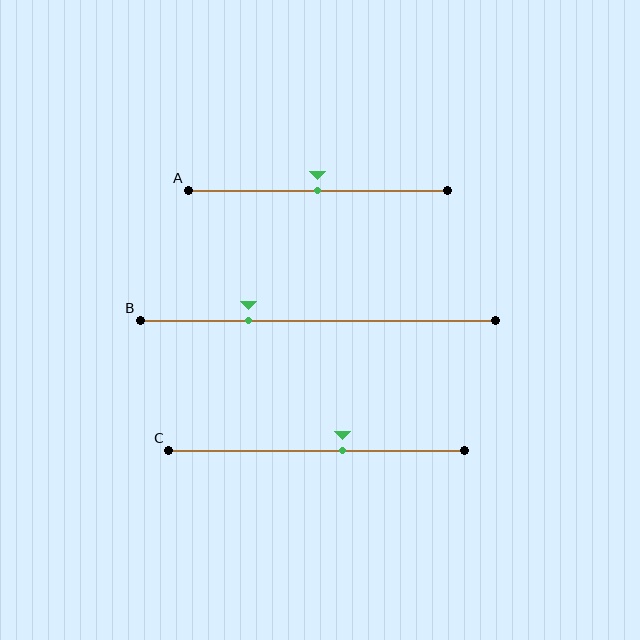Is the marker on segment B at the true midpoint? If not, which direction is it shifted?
No, the marker on segment B is shifted to the left by about 19% of the segment length.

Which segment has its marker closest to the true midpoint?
Segment A has its marker closest to the true midpoint.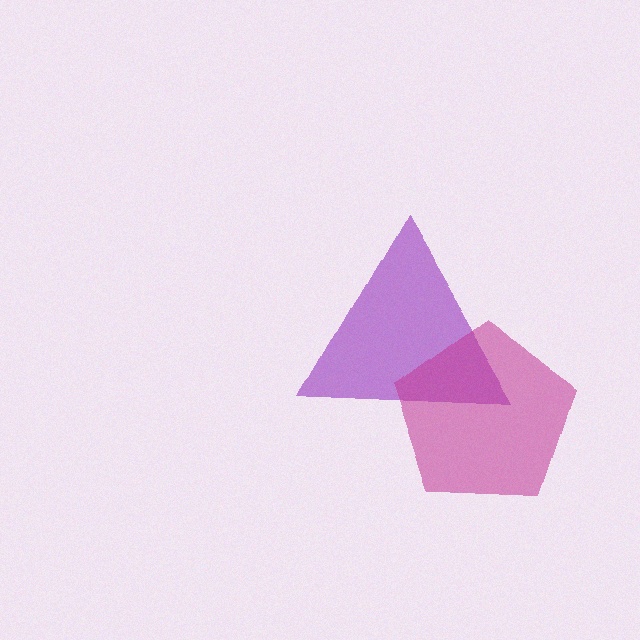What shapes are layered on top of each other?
The layered shapes are: a purple triangle, a magenta pentagon.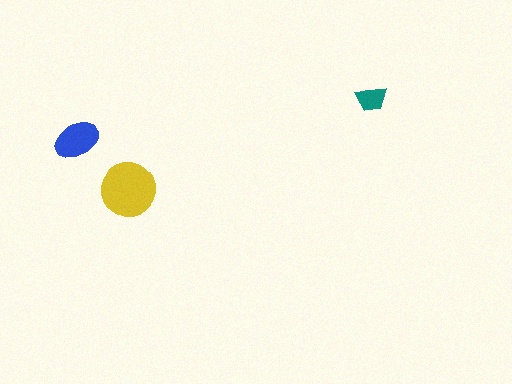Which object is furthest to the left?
The blue ellipse is leftmost.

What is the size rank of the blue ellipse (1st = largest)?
2nd.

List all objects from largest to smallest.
The yellow circle, the blue ellipse, the teal trapezoid.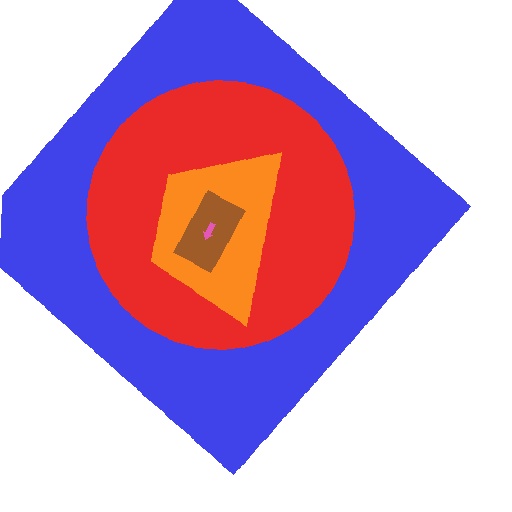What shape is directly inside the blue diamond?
The red circle.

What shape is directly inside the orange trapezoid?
The brown rectangle.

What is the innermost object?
The pink arrow.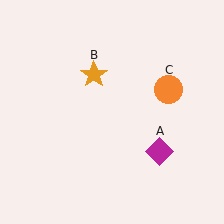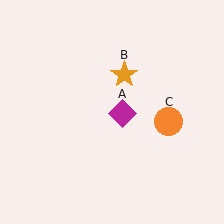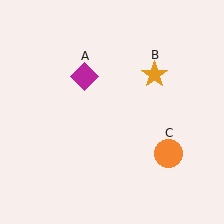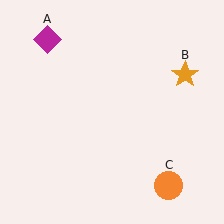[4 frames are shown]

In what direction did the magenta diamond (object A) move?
The magenta diamond (object A) moved up and to the left.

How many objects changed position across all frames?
3 objects changed position: magenta diamond (object A), orange star (object B), orange circle (object C).